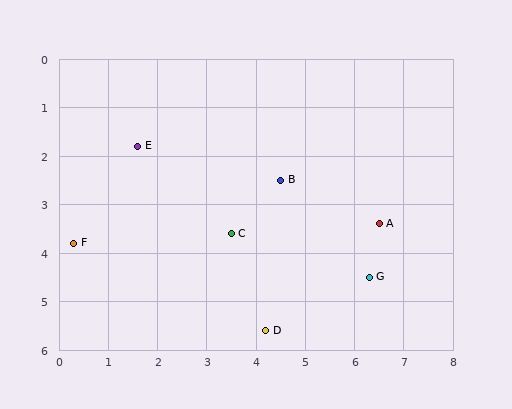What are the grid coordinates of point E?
Point E is at approximately (1.6, 1.8).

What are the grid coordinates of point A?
Point A is at approximately (6.5, 3.4).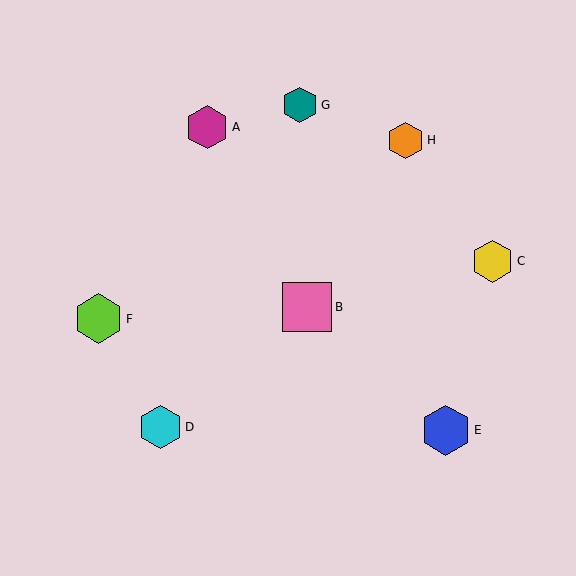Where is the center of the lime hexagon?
The center of the lime hexagon is at (98, 319).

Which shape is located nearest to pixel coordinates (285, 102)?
The teal hexagon (labeled G) at (300, 105) is nearest to that location.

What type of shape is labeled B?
Shape B is a pink square.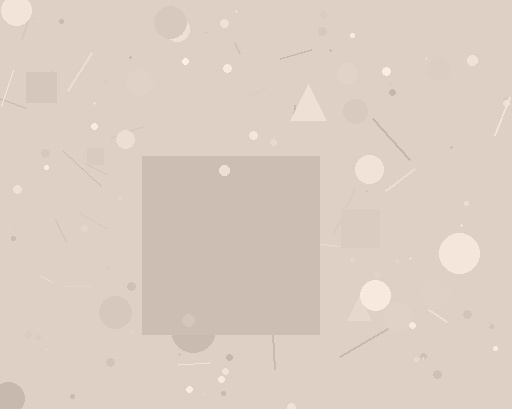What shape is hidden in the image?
A square is hidden in the image.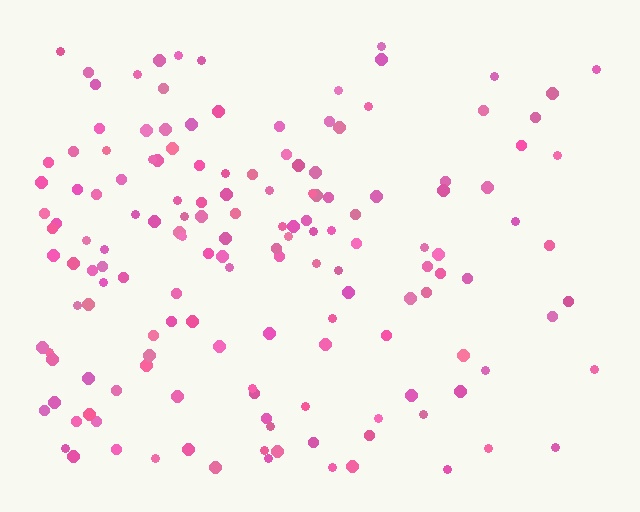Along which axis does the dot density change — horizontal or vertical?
Horizontal.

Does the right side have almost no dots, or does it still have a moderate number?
Still a moderate number, just noticeably fewer than the left.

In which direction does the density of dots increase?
From right to left, with the left side densest.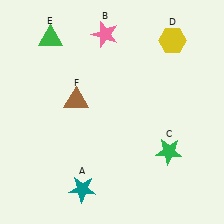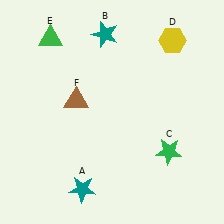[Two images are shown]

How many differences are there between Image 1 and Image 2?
There is 1 difference between the two images.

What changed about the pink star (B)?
In Image 1, B is pink. In Image 2, it changed to teal.